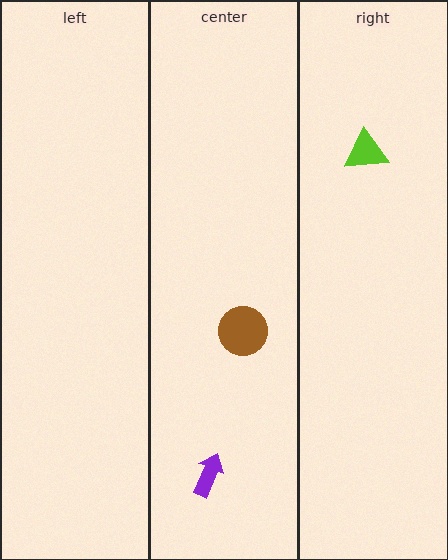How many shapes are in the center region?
2.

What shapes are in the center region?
The brown circle, the purple arrow.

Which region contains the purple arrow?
The center region.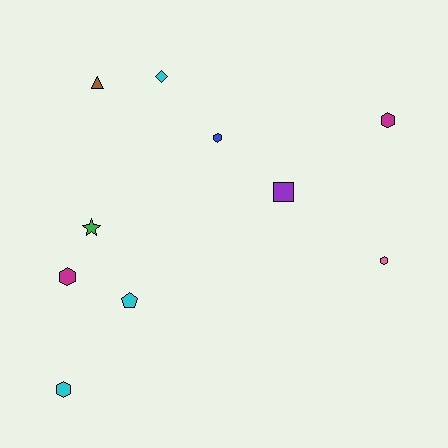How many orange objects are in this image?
There are no orange objects.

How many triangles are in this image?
There is 1 triangle.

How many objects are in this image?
There are 10 objects.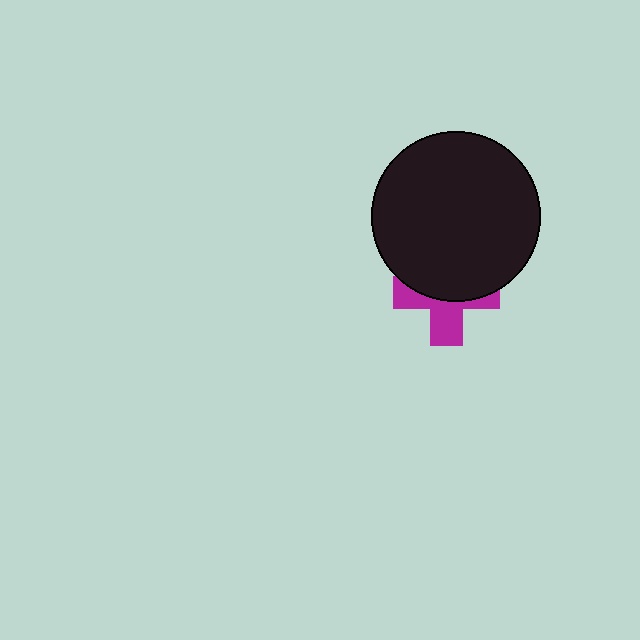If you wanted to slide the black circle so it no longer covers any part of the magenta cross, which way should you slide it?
Slide it up — that is the most direct way to separate the two shapes.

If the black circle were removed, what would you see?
You would see the complete magenta cross.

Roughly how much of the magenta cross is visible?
About half of it is visible (roughly 45%).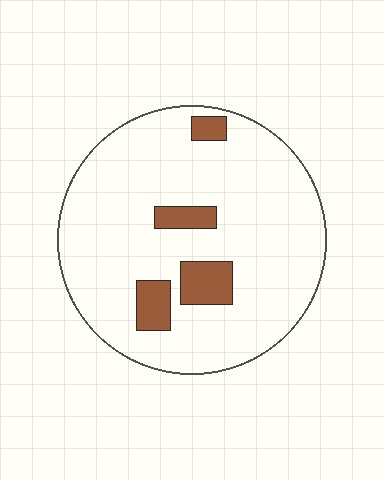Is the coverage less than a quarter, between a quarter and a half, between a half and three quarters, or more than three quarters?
Less than a quarter.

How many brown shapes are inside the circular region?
4.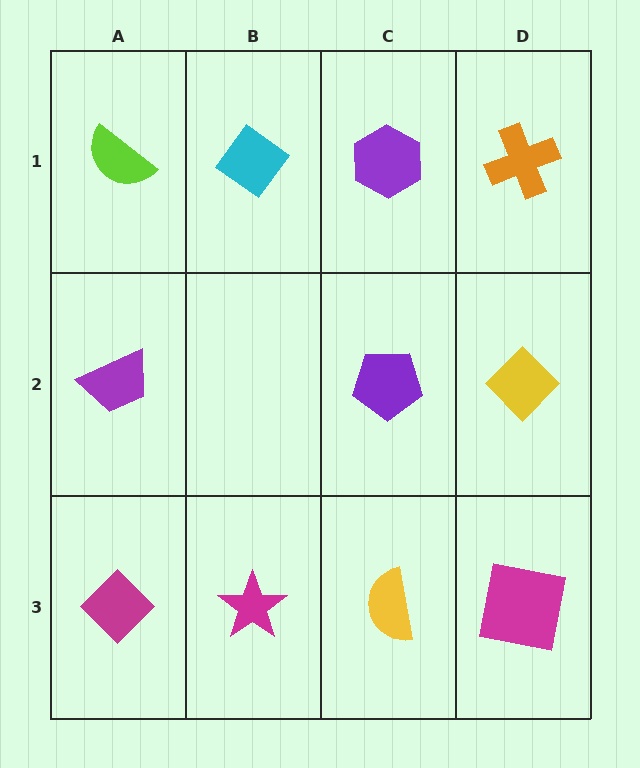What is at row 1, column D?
An orange cross.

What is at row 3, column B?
A magenta star.